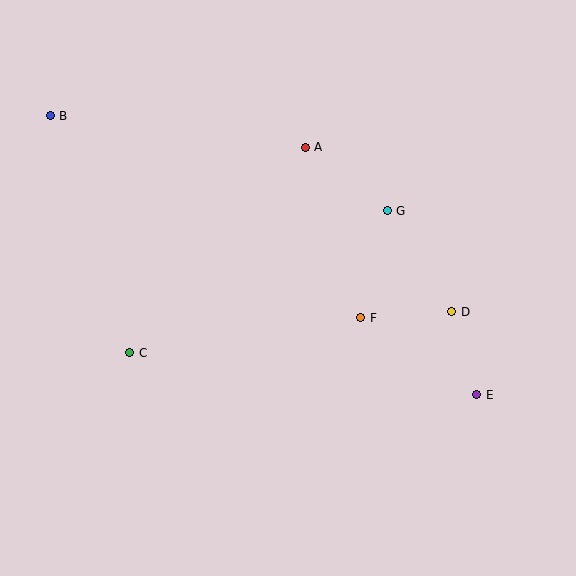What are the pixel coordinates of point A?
Point A is at (305, 147).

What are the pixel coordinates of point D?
Point D is at (452, 312).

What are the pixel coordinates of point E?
Point E is at (477, 395).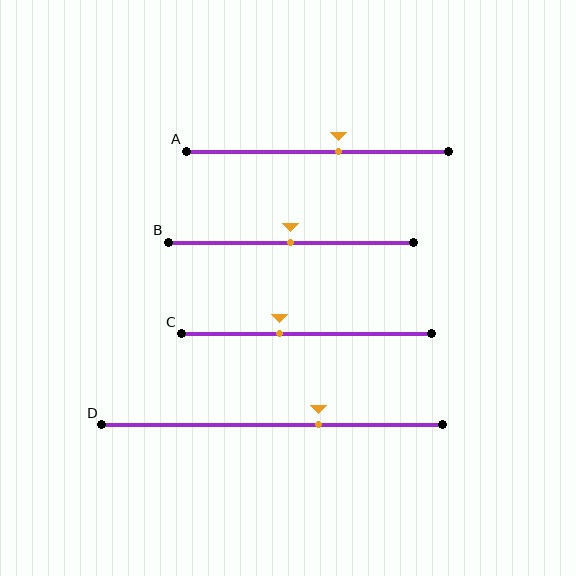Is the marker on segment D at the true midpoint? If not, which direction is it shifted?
No, the marker on segment D is shifted to the right by about 14% of the segment length.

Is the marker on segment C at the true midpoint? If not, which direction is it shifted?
No, the marker on segment C is shifted to the left by about 11% of the segment length.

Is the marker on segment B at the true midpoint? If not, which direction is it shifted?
Yes, the marker on segment B is at the true midpoint.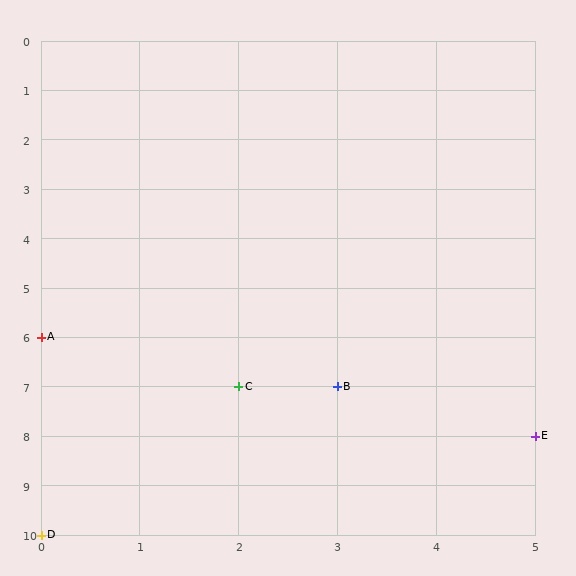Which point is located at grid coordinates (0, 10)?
Point D is at (0, 10).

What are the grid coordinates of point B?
Point B is at grid coordinates (3, 7).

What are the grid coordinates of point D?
Point D is at grid coordinates (0, 10).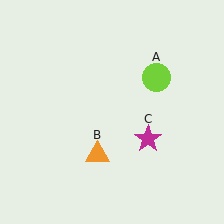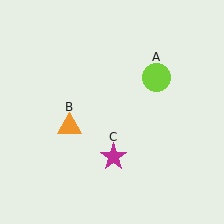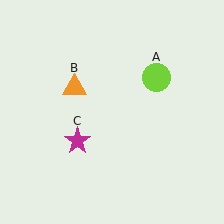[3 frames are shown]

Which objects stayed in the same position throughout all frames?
Lime circle (object A) remained stationary.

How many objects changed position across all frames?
2 objects changed position: orange triangle (object B), magenta star (object C).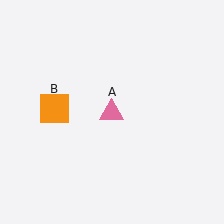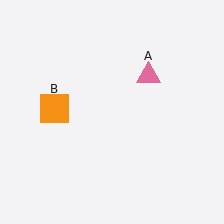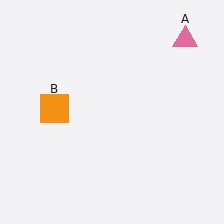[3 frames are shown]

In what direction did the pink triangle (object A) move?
The pink triangle (object A) moved up and to the right.